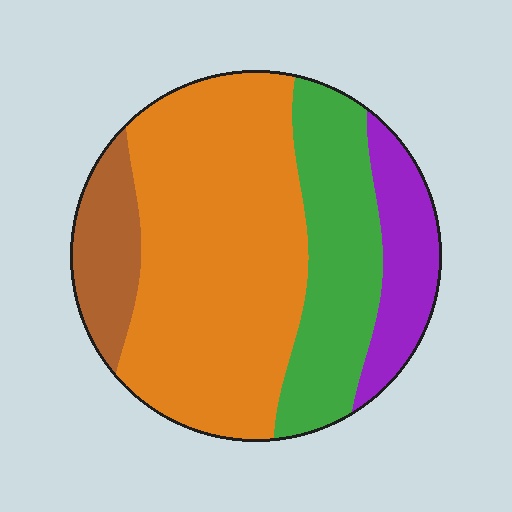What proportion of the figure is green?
Green covers about 25% of the figure.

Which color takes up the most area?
Orange, at roughly 50%.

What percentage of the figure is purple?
Purple covers roughly 15% of the figure.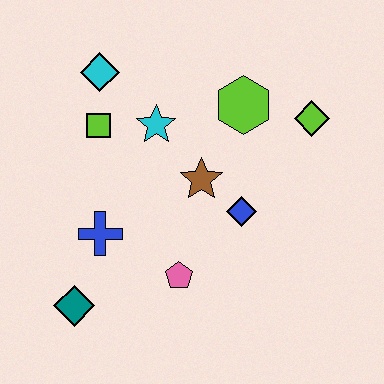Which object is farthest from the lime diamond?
The teal diamond is farthest from the lime diamond.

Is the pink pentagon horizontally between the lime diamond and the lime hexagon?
No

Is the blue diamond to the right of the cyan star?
Yes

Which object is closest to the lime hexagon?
The lime diamond is closest to the lime hexagon.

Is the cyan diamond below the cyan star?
No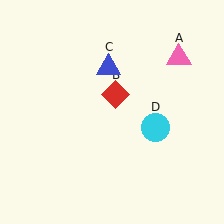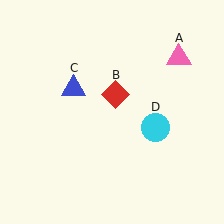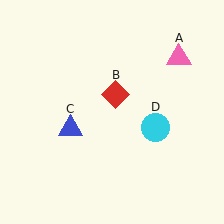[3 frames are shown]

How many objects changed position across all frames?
1 object changed position: blue triangle (object C).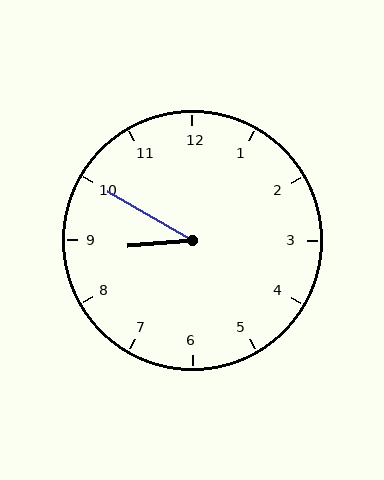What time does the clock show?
8:50.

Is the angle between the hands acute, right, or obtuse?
It is acute.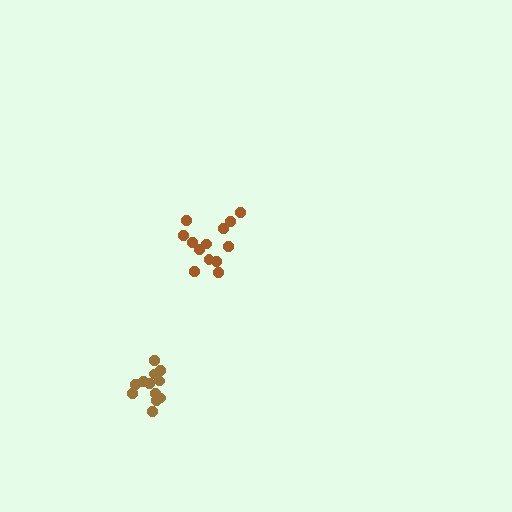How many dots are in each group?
Group 1: 13 dots, Group 2: 12 dots (25 total).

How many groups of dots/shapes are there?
There are 2 groups.